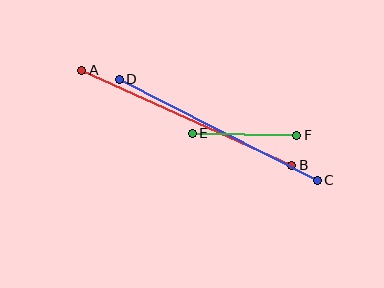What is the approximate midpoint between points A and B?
The midpoint is at approximately (187, 118) pixels.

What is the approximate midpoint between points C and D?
The midpoint is at approximately (218, 130) pixels.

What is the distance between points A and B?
The distance is approximately 230 pixels.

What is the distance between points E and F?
The distance is approximately 105 pixels.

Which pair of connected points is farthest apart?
Points A and B are farthest apart.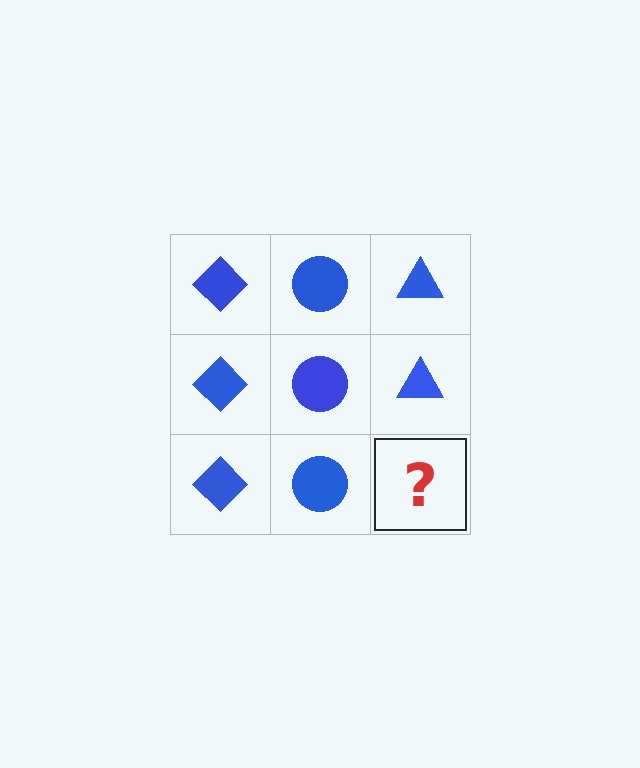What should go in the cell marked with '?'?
The missing cell should contain a blue triangle.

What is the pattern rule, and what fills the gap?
The rule is that each column has a consistent shape. The gap should be filled with a blue triangle.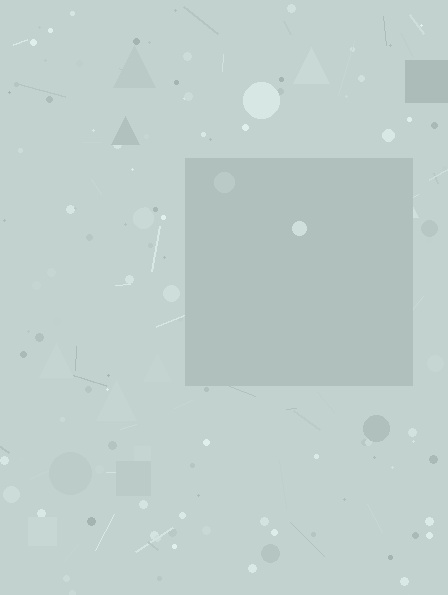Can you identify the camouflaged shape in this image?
The camouflaged shape is a square.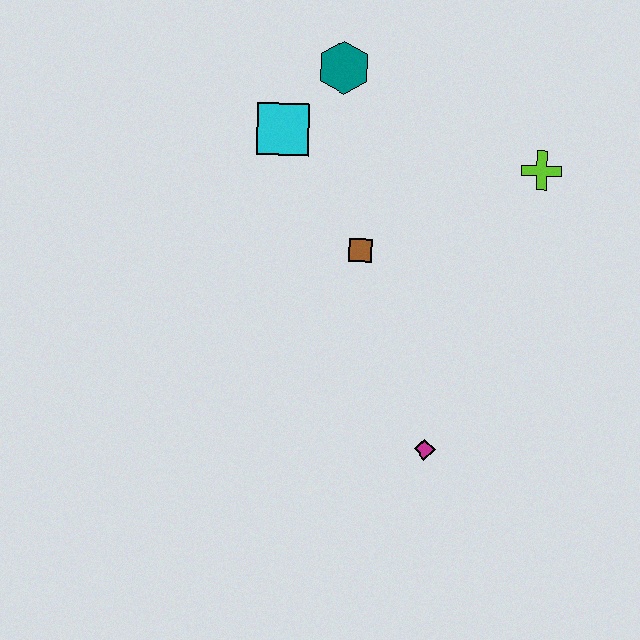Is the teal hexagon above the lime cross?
Yes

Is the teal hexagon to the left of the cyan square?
No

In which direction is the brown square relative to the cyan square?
The brown square is below the cyan square.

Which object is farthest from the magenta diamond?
The teal hexagon is farthest from the magenta diamond.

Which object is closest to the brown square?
The cyan square is closest to the brown square.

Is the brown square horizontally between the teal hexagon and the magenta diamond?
Yes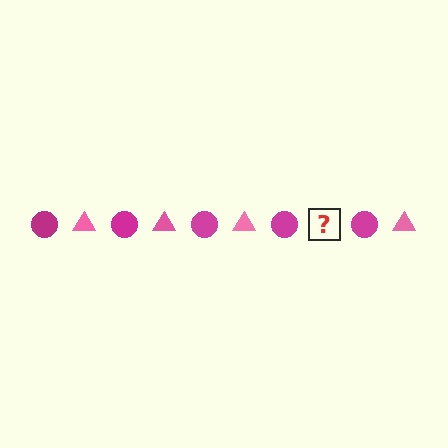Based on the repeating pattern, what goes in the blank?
The blank should be a pink triangle.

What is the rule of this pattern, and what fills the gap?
The rule is that the pattern alternates between magenta circle and pink triangle. The gap should be filled with a pink triangle.